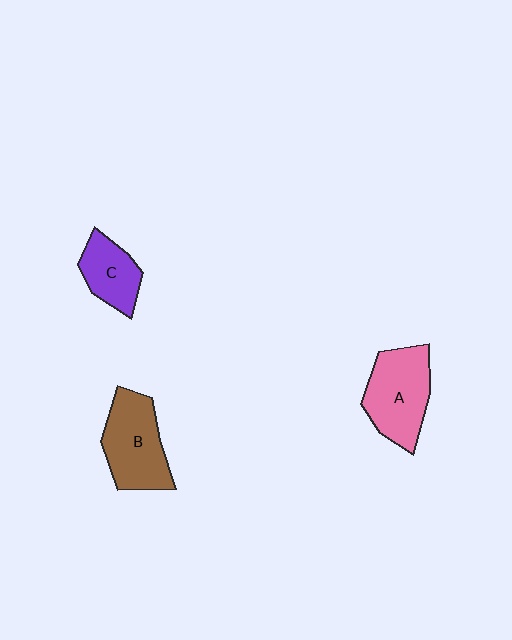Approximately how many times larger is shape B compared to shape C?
Approximately 1.6 times.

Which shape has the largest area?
Shape A (pink).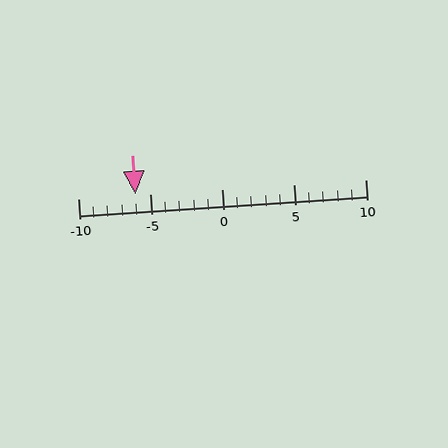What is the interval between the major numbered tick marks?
The major tick marks are spaced 5 units apart.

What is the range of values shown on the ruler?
The ruler shows values from -10 to 10.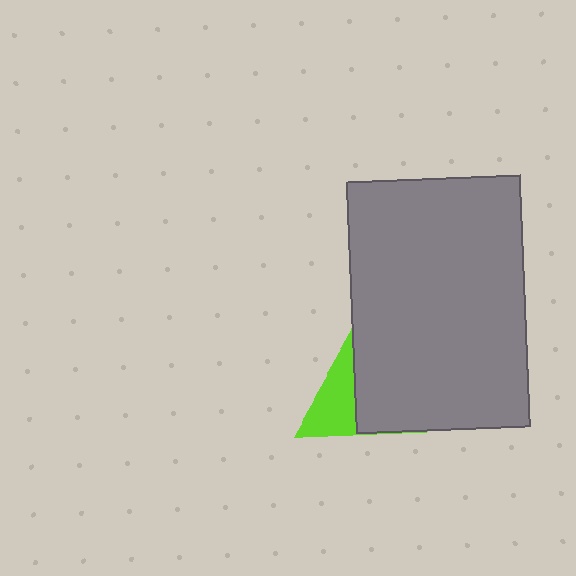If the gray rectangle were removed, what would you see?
You would see the complete lime triangle.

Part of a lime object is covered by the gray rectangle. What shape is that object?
It is a triangle.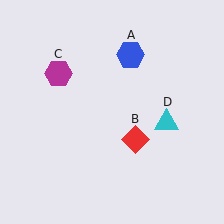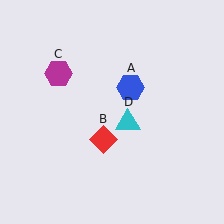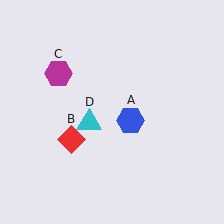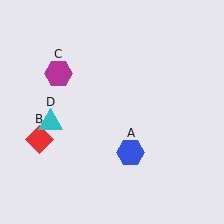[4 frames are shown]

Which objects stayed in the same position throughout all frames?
Magenta hexagon (object C) remained stationary.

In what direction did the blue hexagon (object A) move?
The blue hexagon (object A) moved down.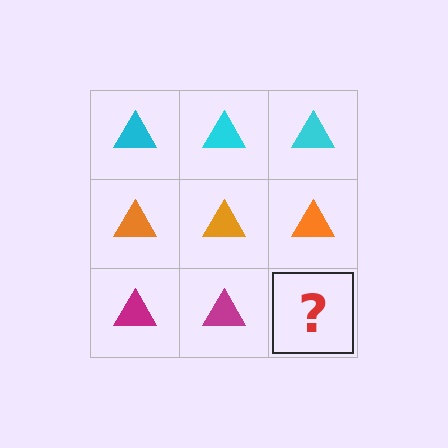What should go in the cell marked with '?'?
The missing cell should contain a magenta triangle.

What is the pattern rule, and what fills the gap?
The rule is that each row has a consistent color. The gap should be filled with a magenta triangle.